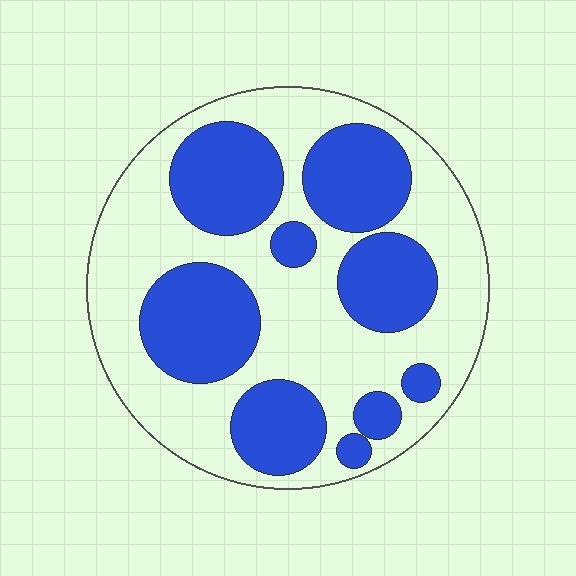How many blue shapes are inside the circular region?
9.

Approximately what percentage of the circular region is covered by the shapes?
Approximately 40%.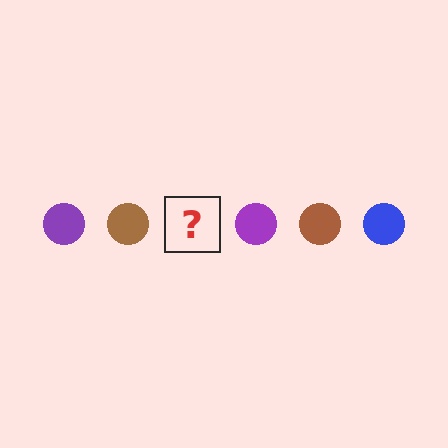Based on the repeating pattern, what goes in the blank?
The blank should be a blue circle.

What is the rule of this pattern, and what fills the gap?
The rule is that the pattern cycles through purple, brown, blue circles. The gap should be filled with a blue circle.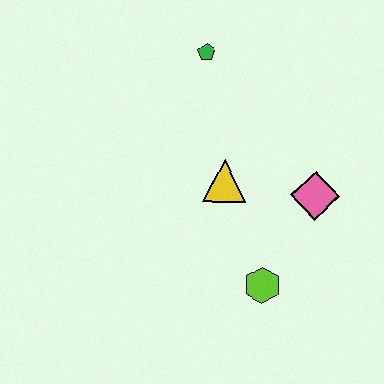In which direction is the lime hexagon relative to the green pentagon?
The lime hexagon is below the green pentagon.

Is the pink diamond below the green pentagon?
Yes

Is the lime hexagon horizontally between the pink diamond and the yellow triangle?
Yes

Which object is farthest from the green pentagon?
The lime hexagon is farthest from the green pentagon.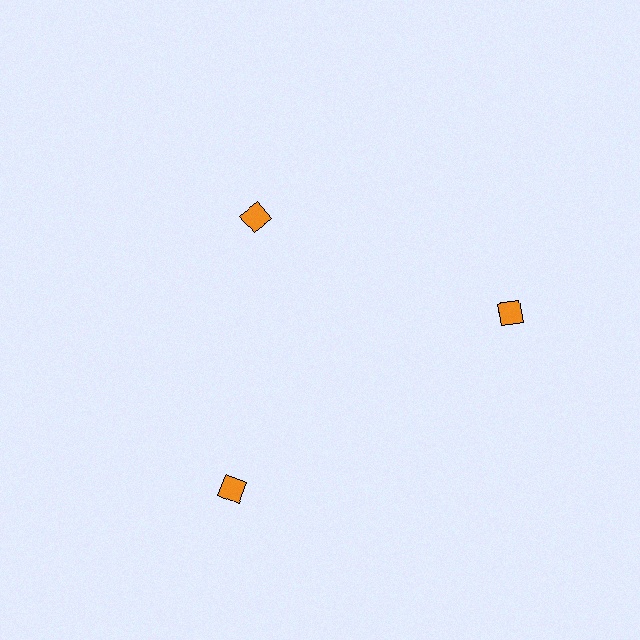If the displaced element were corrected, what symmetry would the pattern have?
It would have 3-fold rotational symmetry — the pattern would map onto itself every 120 degrees.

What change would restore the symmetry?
The symmetry would be restored by moving it outward, back onto the ring so that all 3 diamonds sit at equal angles and equal distance from the center.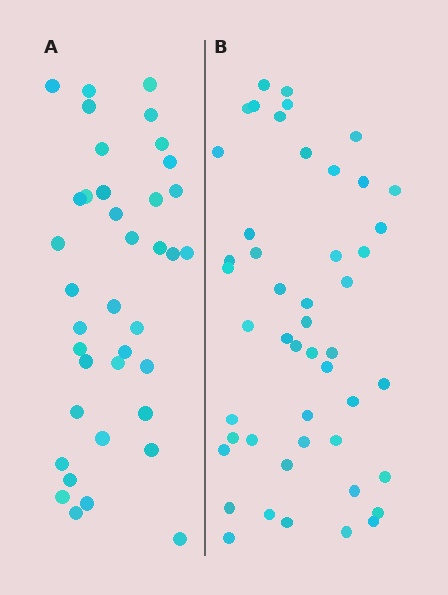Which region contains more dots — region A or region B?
Region B (the right region) has more dots.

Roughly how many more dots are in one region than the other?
Region B has roughly 10 or so more dots than region A.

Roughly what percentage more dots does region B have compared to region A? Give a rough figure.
About 25% more.